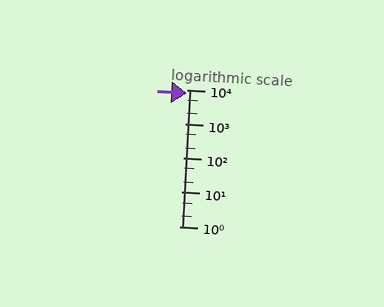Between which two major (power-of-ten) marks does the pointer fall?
The pointer is between 1000 and 10000.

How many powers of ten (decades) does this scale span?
The scale spans 4 decades, from 1 to 10000.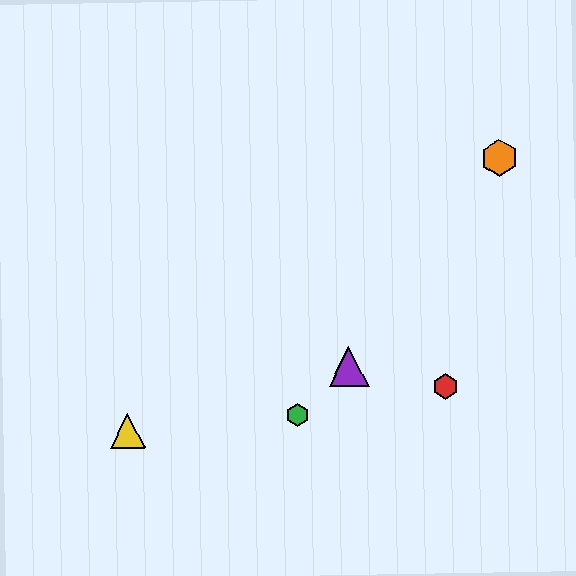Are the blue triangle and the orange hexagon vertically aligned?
No, the blue triangle is at x≈349 and the orange hexagon is at x≈499.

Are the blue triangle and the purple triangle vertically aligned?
Yes, both are at x≈349.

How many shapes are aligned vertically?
2 shapes (the blue triangle, the purple triangle) are aligned vertically.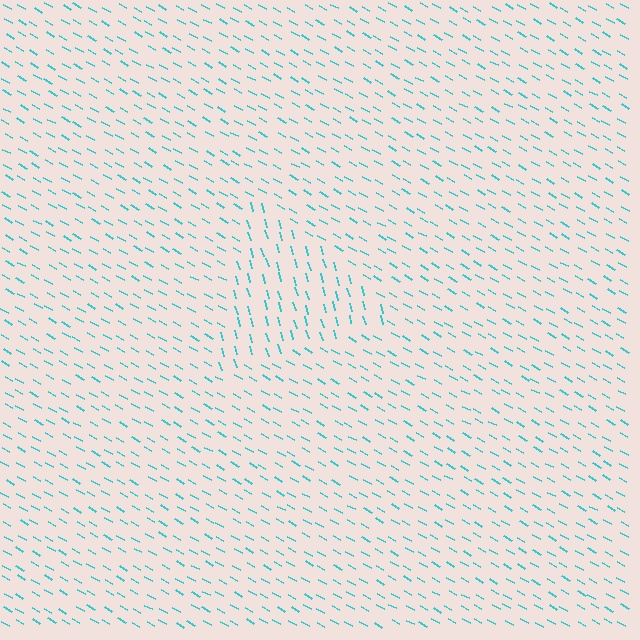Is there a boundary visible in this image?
Yes, there is a texture boundary formed by a change in line orientation.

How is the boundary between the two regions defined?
The boundary is defined purely by a change in line orientation (approximately 45 degrees difference). All lines are the same color and thickness.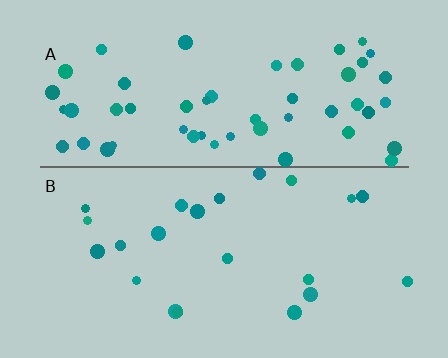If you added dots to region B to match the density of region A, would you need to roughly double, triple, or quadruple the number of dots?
Approximately double.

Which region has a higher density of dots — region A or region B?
A (the top).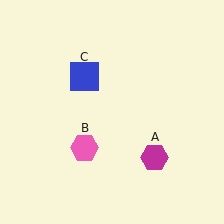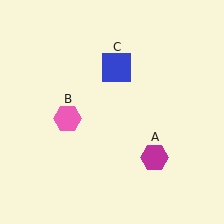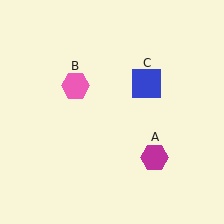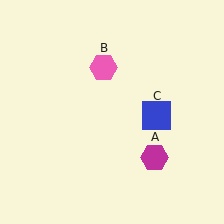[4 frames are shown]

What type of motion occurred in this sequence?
The pink hexagon (object B), blue square (object C) rotated clockwise around the center of the scene.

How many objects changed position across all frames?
2 objects changed position: pink hexagon (object B), blue square (object C).